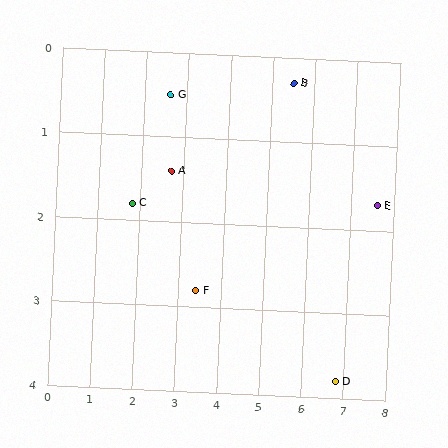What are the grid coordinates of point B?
Point B is at approximately (5.5, 0.3).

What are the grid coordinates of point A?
Point A is at approximately (2.7, 1.4).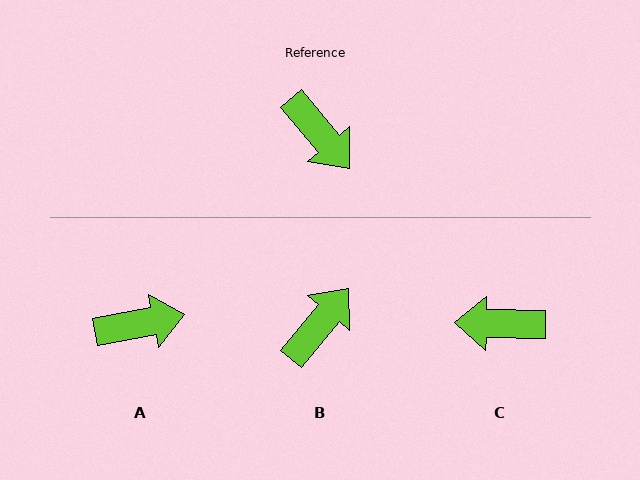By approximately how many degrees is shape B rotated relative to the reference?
Approximately 101 degrees counter-clockwise.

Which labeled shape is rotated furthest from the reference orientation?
C, about 131 degrees away.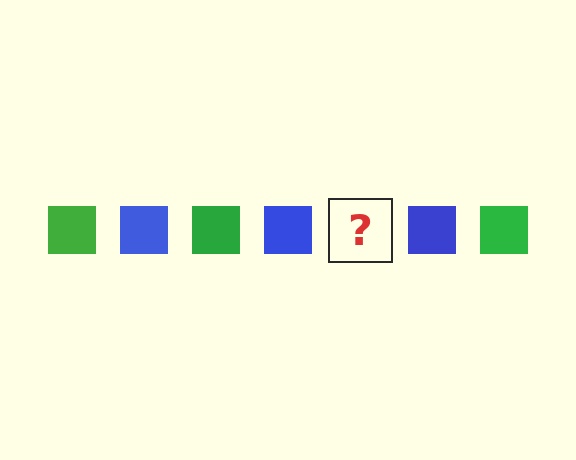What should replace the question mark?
The question mark should be replaced with a green square.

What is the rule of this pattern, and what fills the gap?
The rule is that the pattern cycles through green, blue squares. The gap should be filled with a green square.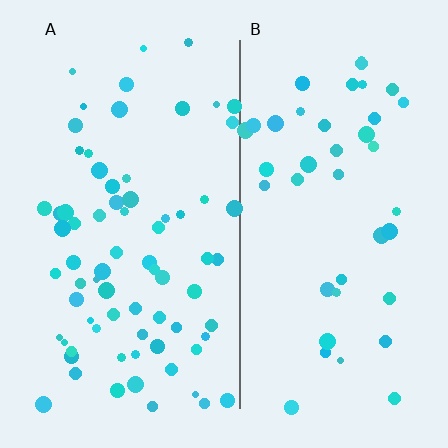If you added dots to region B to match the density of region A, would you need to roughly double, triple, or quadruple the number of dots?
Approximately double.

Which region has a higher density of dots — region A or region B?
A (the left).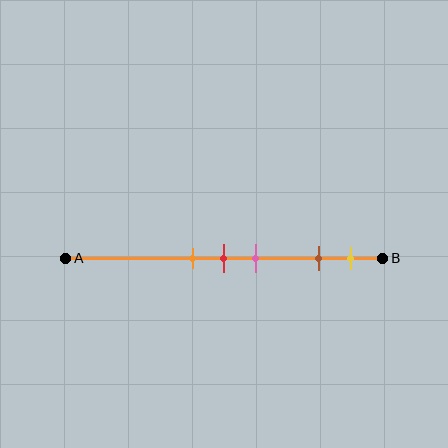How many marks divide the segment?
There are 5 marks dividing the segment.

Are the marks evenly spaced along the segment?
No, the marks are not evenly spaced.